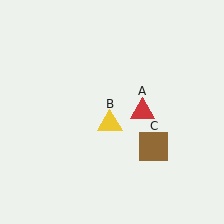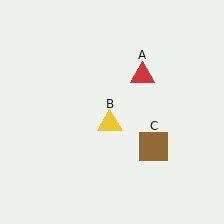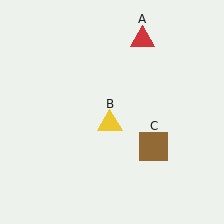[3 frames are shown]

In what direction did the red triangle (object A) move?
The red triangle (object A) moved up.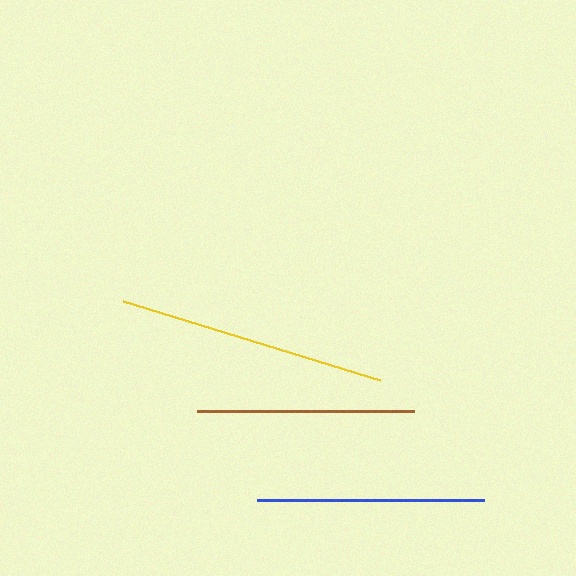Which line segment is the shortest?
The brown line is the shortest at approximately 216 pixels.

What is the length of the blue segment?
The blue segment is approximately 226 pixels long.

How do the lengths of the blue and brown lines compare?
The blue and brown lines are approximately the same length.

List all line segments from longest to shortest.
From longest to shortest: yellow, blue, brown.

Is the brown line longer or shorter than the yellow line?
The yellow line is longer than the brown line.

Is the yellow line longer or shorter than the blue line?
The yellow line is longer than the blue line.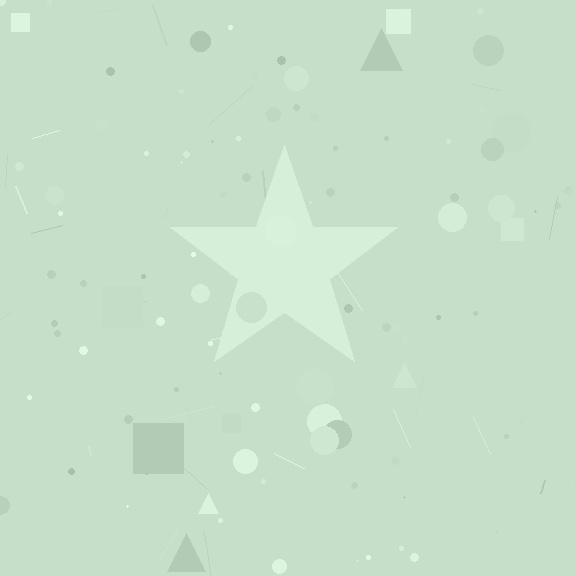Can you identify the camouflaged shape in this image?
The camouflaged shape is a star.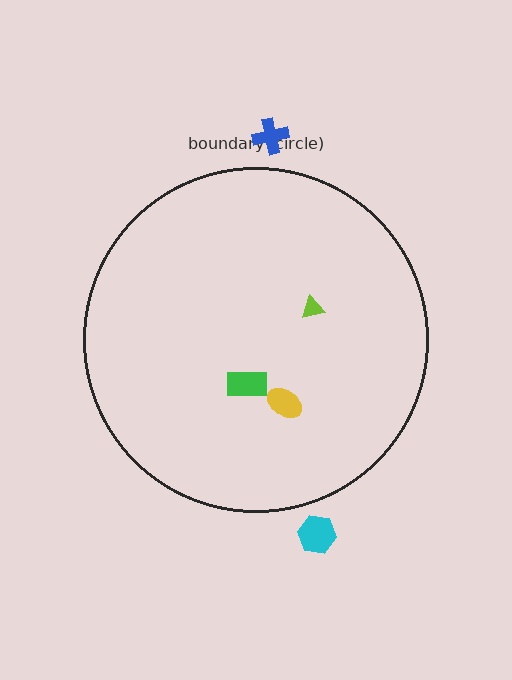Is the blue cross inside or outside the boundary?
Outside.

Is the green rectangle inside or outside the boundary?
Inside.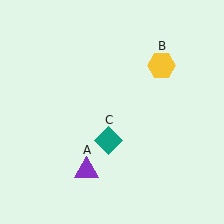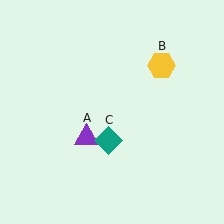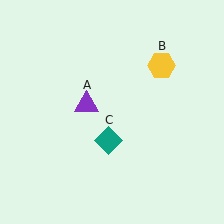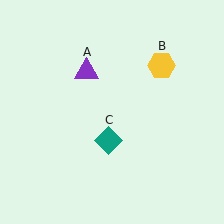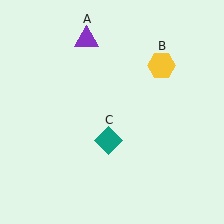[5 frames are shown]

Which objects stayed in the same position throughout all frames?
Yellow hexagon (object B) and teal diamond (object C) remained stationary.